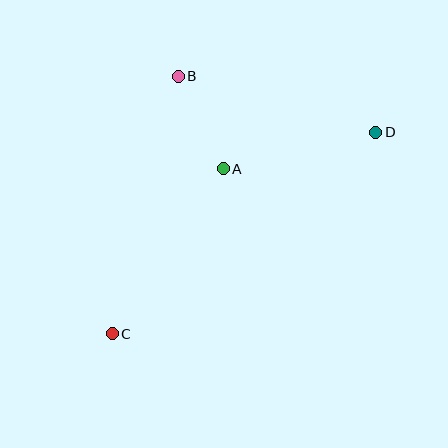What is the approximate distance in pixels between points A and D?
The distance between A and D is approximately 157 pixels.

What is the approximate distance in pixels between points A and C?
The distance between A and C is approximately 199 pixels.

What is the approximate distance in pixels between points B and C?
The distance between B and C is approximately 266 pixels.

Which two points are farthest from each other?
Points C and D are farthest from each other.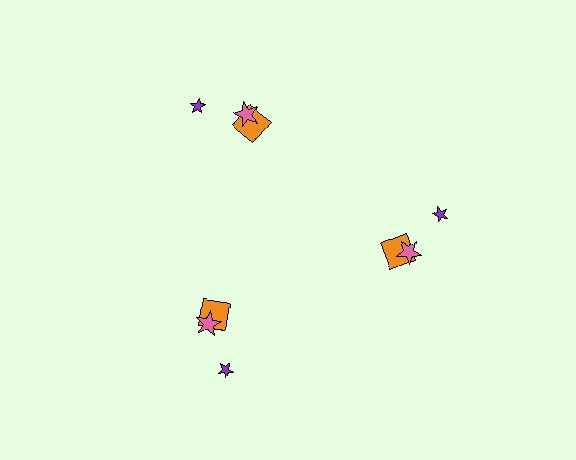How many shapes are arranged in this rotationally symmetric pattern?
There are 9 shapes, arranged in 3 groups of 3.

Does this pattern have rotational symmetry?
Yes, this pattern has 3-fold rotational symmetry. It looks the same after rotating 120 degrees around the center.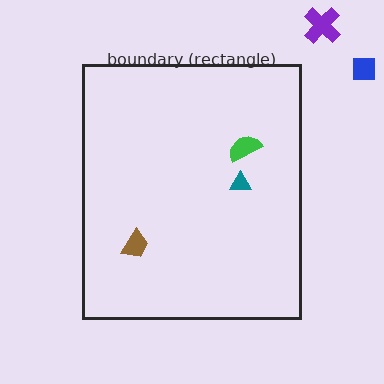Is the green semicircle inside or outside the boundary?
Inside.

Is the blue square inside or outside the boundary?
Outside.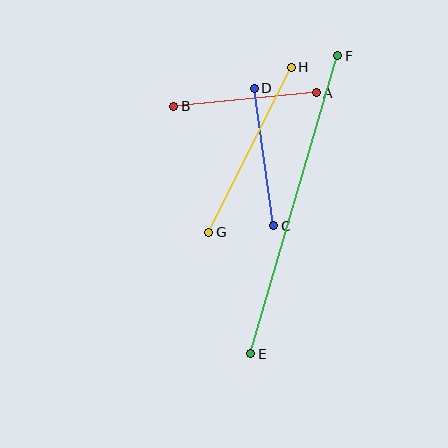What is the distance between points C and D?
The distance is approximately 139 pixels.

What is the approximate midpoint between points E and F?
The midpoint is at approximately (294, 205) pixels.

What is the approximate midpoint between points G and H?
The midpoint is at approximately (250, 150) pixels.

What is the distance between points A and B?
The distance is approximately 144 pixels.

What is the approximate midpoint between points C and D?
The midpoint is at approximately (264, 157) pixels.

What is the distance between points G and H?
The distance is approximately 184 pixels.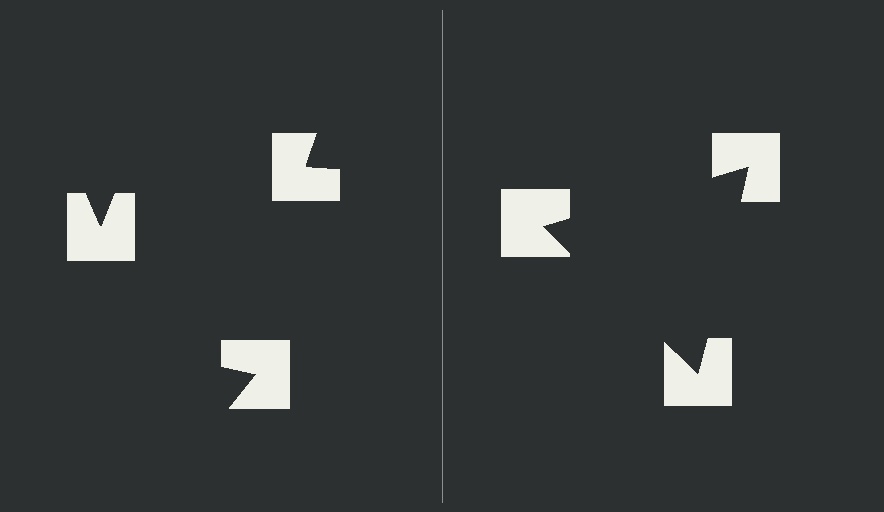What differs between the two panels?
The notched squares are positioned identically on both sides; only the wedge orientations differ. On the right they align to a triangle; on the left they are misaligned.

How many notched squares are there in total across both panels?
6 — 3 on each side.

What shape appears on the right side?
An illusory triangle.